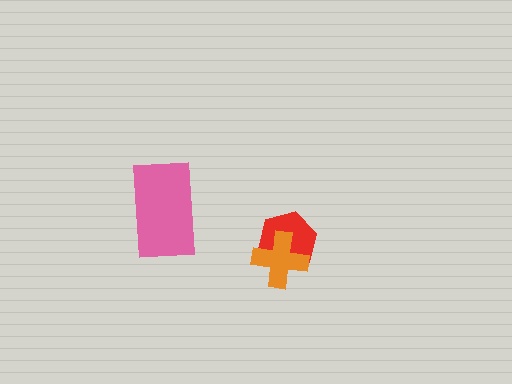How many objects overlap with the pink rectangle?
0 objects overlap with the pink rectangle.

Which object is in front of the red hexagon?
The orange cross is in front of the red hexagon.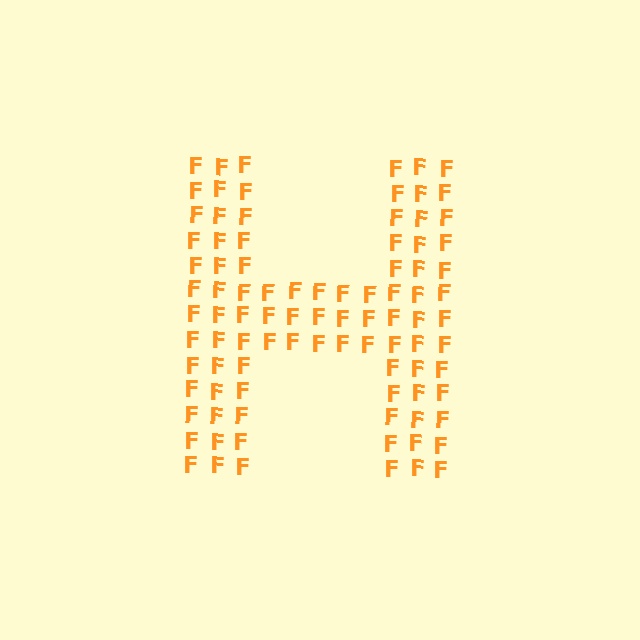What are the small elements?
The small elements are letter F's.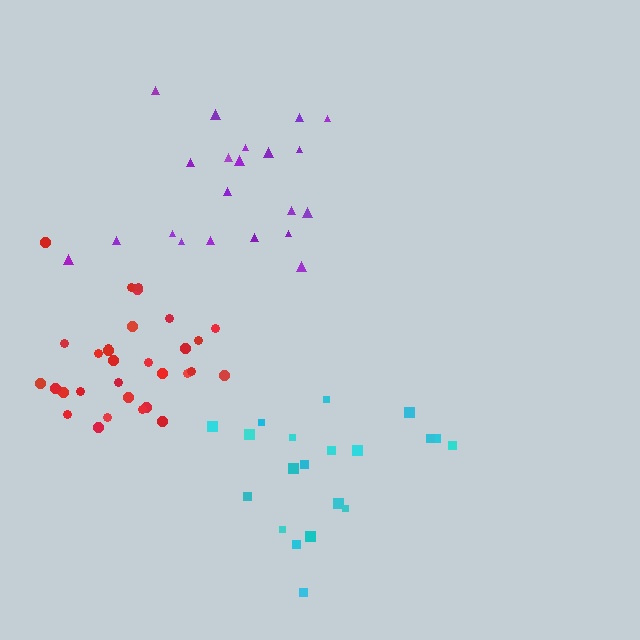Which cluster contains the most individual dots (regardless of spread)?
Red (31).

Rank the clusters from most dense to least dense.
red, cyan, purple.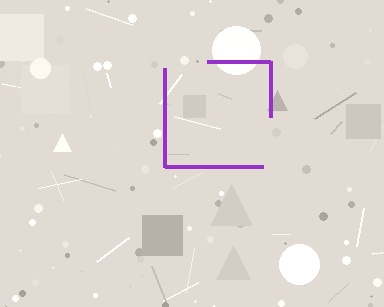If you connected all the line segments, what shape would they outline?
They would outline a square.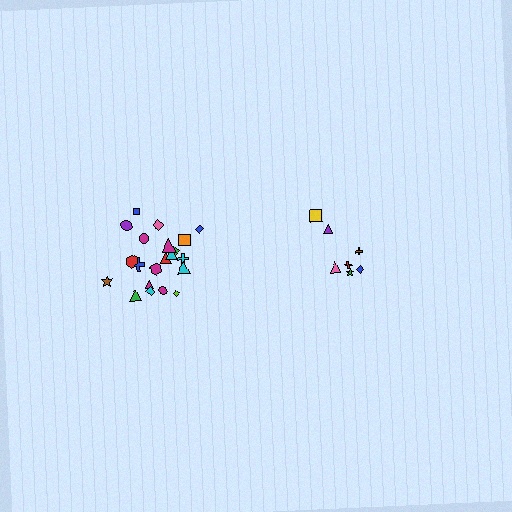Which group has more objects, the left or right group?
The left group.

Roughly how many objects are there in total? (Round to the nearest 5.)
Roughly 30 objects in total.